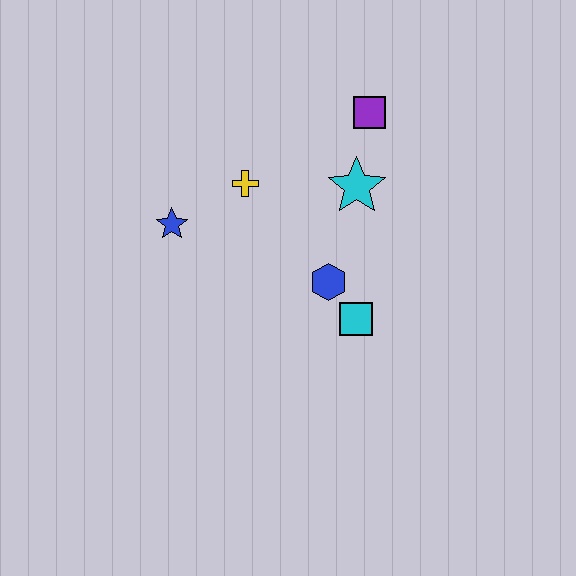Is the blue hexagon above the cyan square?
Yes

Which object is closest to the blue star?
The yellow cross is closest to the blue star.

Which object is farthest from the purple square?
The blue star is farthest from the purple square.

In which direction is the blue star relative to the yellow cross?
The blue star is to the left of the yellow cross.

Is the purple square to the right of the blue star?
Yes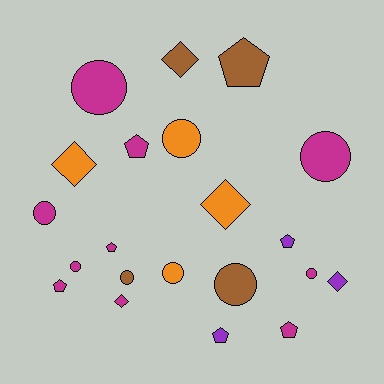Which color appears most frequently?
Magenta, with 10 objects.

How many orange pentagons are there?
There are no orange pentagons.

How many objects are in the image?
There are 21 objects.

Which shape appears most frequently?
Circle, with 9 objects.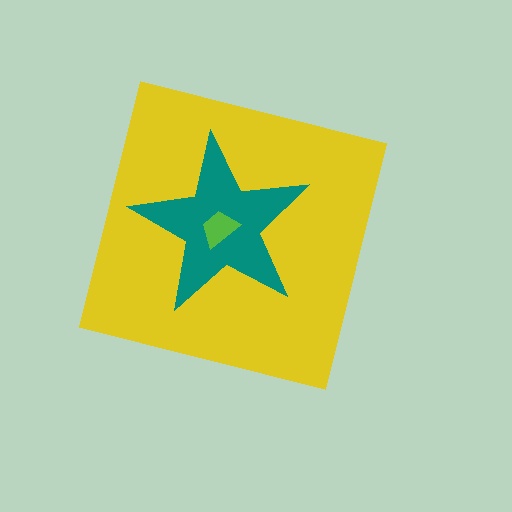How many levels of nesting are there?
3.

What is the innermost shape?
The lime trapezoid.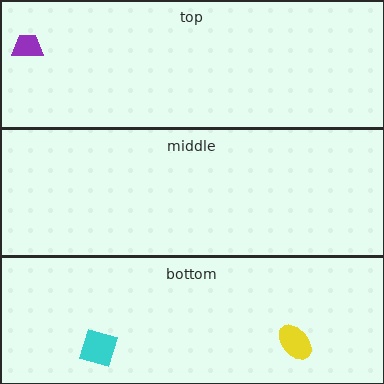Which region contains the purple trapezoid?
The top region.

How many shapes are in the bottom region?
2.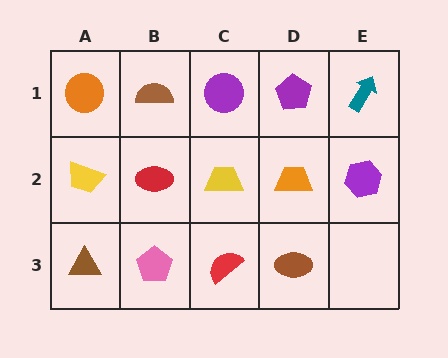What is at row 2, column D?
An orange trapezoid.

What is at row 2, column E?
A purple hexagon.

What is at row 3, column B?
A pink pentagon.